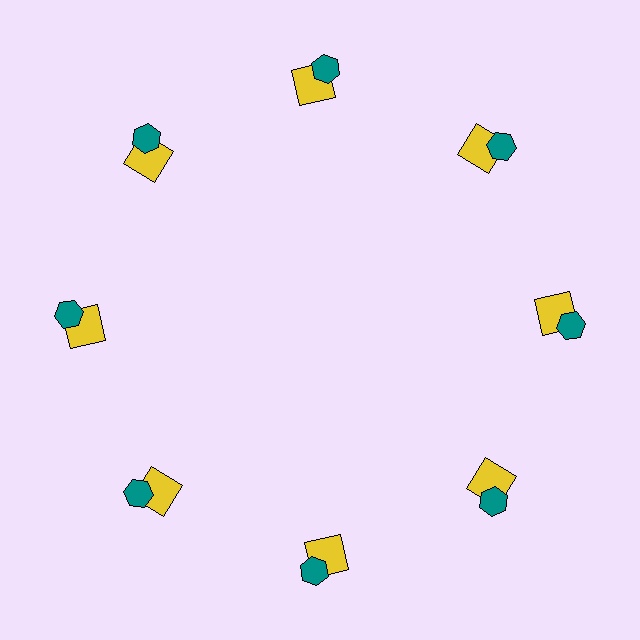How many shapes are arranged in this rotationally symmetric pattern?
There are 16 shapes, arranged in 8 groups of 2.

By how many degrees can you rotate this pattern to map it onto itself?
The pattern maps onto itself every 45 degrees of rotation.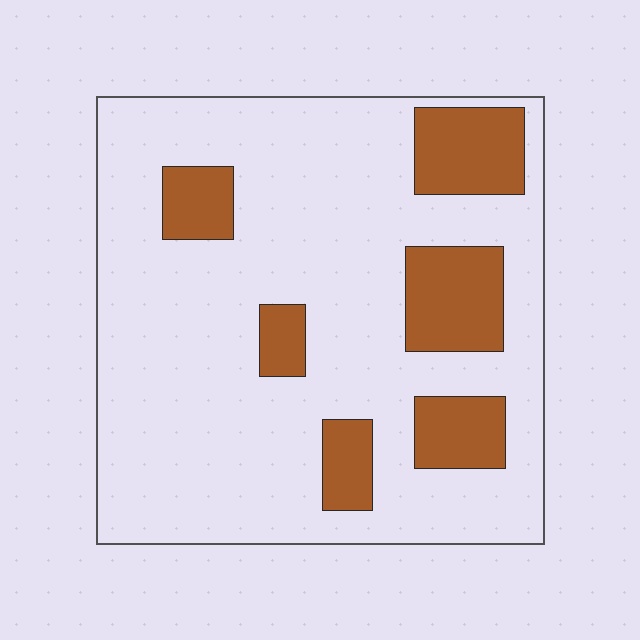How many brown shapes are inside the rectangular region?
6.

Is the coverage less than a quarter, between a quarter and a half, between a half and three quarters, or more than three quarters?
Less than a quarter.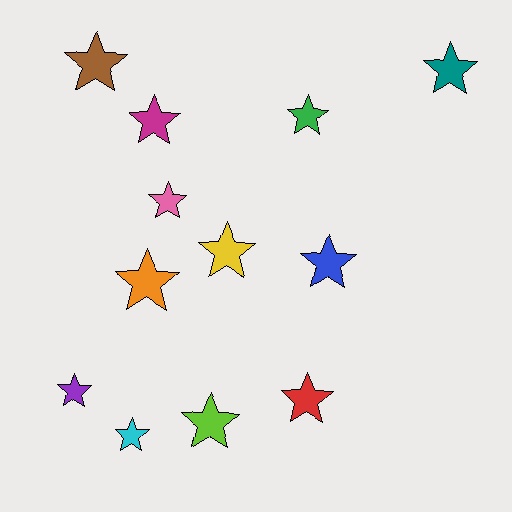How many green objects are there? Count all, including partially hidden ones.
There is 1 green object.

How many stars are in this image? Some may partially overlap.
There are 12 stars.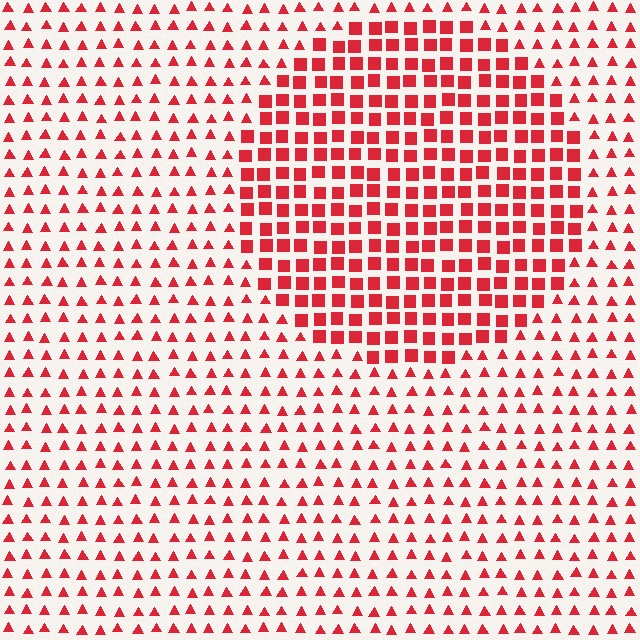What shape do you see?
I see a circle.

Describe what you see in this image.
The image is filled with small red elements arranged in a uniform grid. A circle-shaped region contains squares, while the surrounding area contains triangles. The boundary is defined purely by the change in element shape.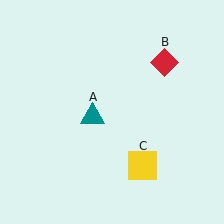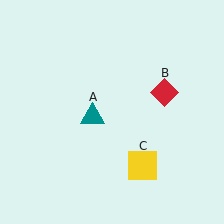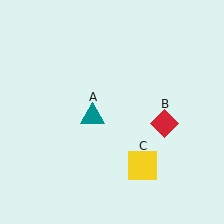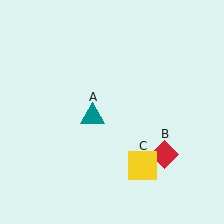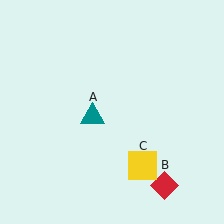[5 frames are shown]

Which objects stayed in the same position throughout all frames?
Teal triangle (object A) and yellow square (object C) remained stationary.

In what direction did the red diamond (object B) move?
The red diamond (object B) moved down.